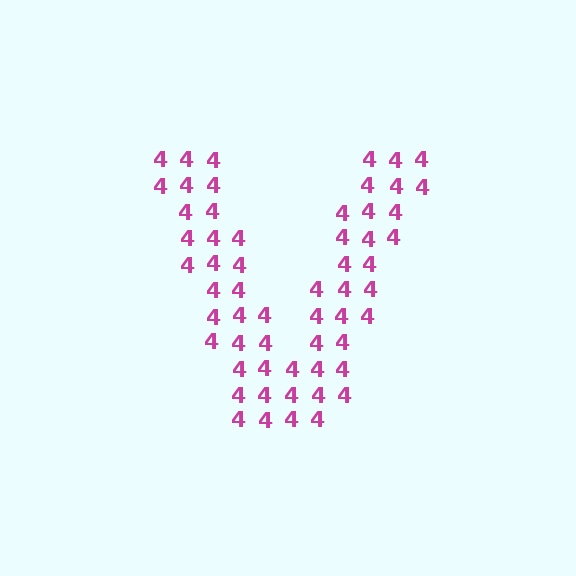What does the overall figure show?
The overall figure shows the letter V.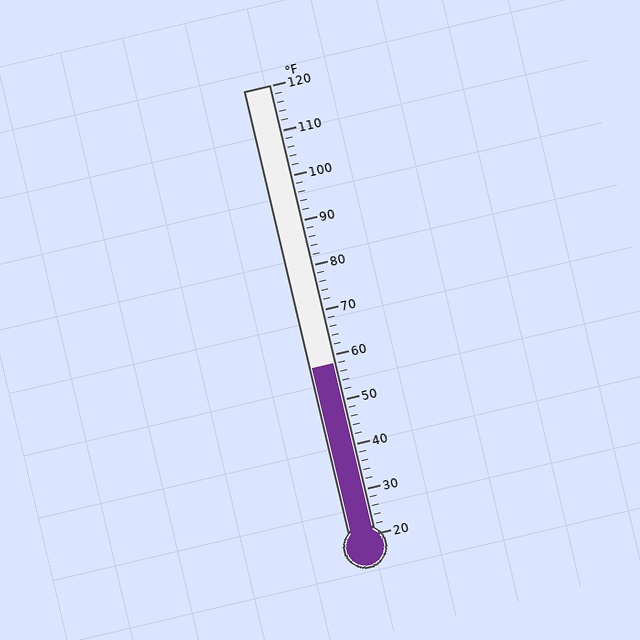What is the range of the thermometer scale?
The thermometer scale ranges from 20°F to 120°F.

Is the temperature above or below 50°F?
The temperature is above 50°F.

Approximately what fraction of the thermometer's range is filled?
The thermometer is filled to approximately 40% of its range.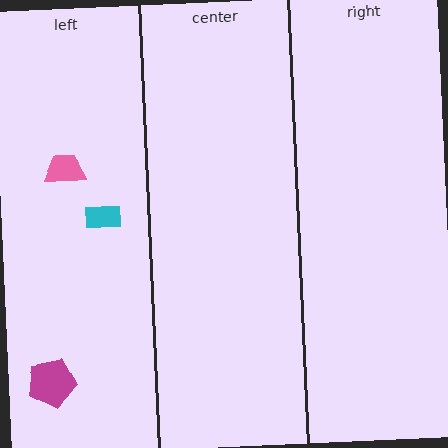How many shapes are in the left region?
3.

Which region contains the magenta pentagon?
The left region.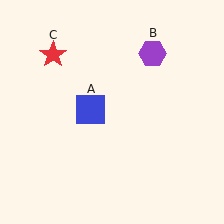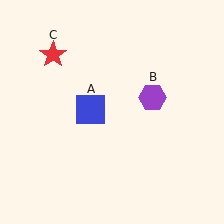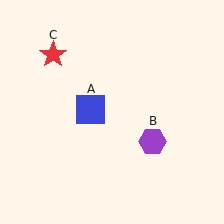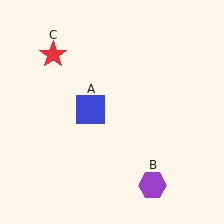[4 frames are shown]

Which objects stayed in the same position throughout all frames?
Blue square (object A) and red star (object C) remained stationary.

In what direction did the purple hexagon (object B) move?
The purple hexagon (object B) moved down.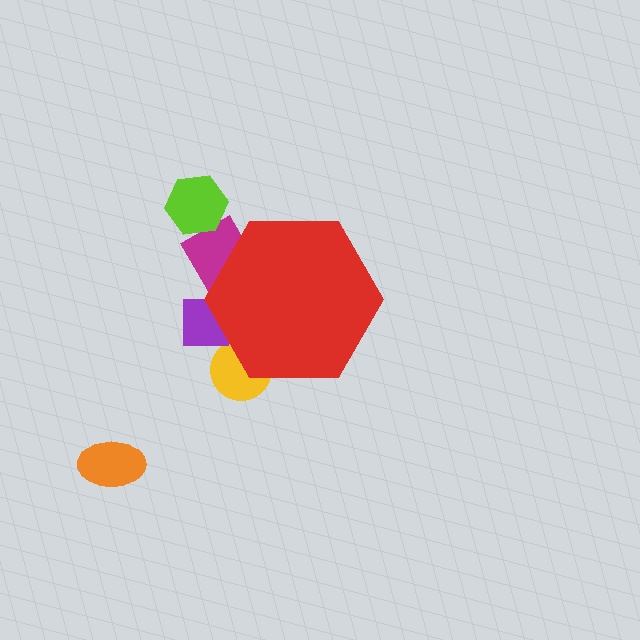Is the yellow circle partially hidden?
Yes, the yellow circle is partially hidden behind the red hexagon.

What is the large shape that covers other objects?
A red hexagon.